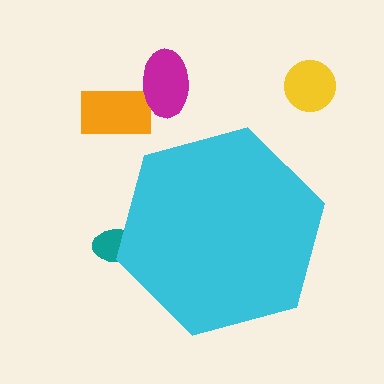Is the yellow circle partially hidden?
No, the yellow circle is fully visible.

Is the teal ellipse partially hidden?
Yes, the teal ellipse is partially hidden behind the cyan hexagon.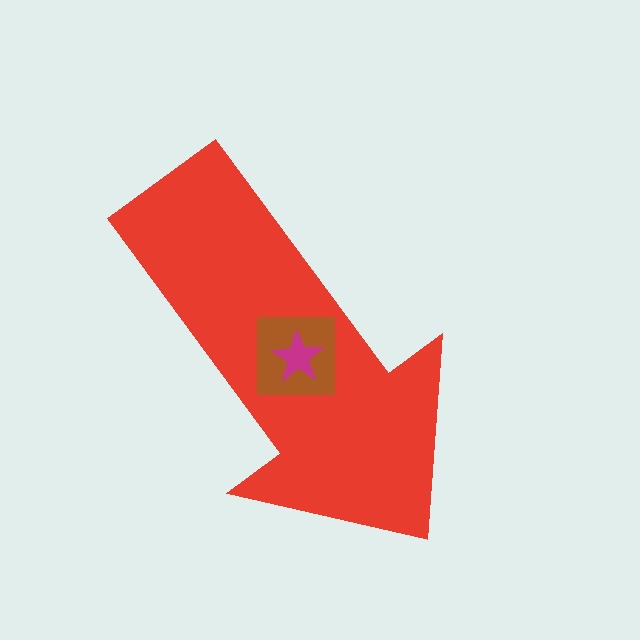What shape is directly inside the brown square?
The magenta star.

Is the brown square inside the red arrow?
Yes.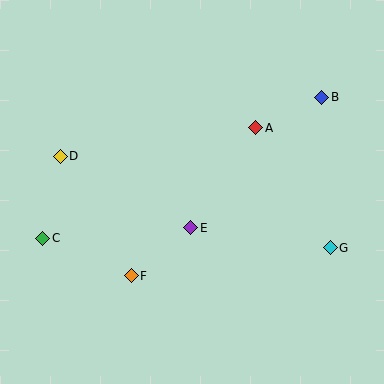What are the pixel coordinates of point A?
Point A is at (256, 128).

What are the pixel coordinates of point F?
Point F is at (131, 276).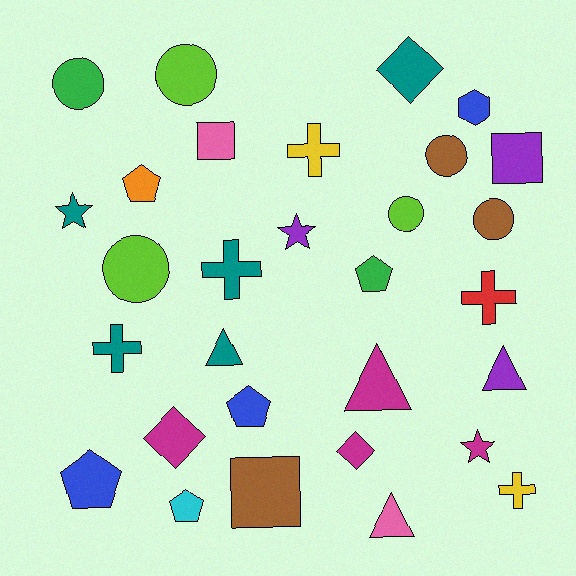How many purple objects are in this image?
There are 3 purple objects.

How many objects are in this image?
There are 30 objects.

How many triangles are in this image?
There are 4 triangles.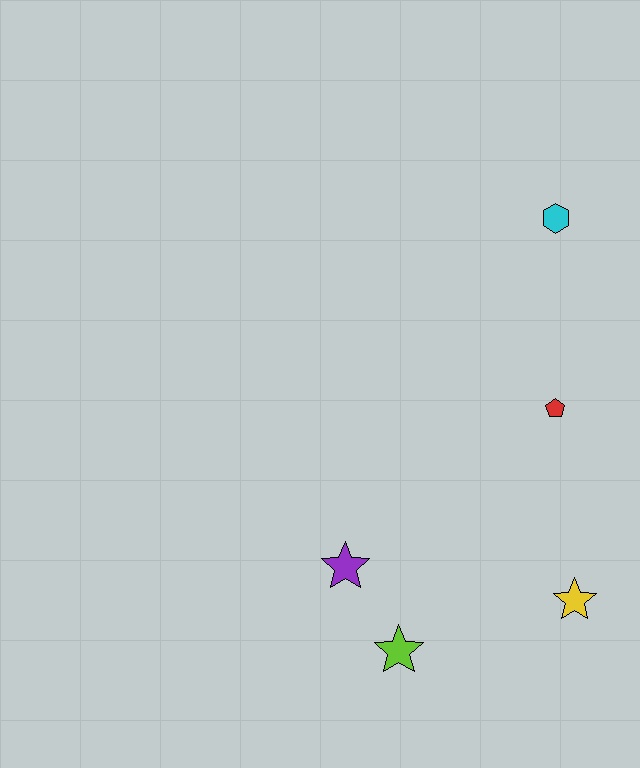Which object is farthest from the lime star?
The cyan hexagon is farthest from the lime star.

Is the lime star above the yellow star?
No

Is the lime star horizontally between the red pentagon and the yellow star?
No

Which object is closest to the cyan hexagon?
The red pentagon is closest to the cyan hexagon.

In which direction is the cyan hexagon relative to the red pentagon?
The cyan hexagon is above the red pentagon.